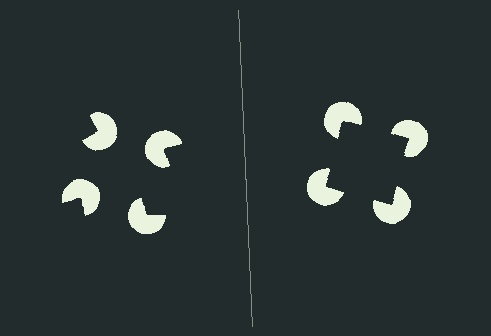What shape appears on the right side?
An illusory square.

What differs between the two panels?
The pac-man discs are positioned identically on both sides; only the wedge orientations differ. On the right they align to a square; on the left they are misaligned.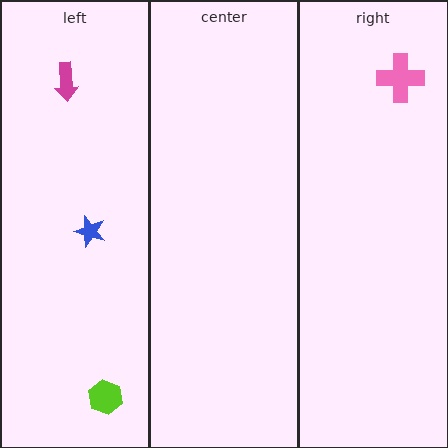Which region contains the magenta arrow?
The left region.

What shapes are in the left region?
The magenta arrow, the blue star, the lime hexagon.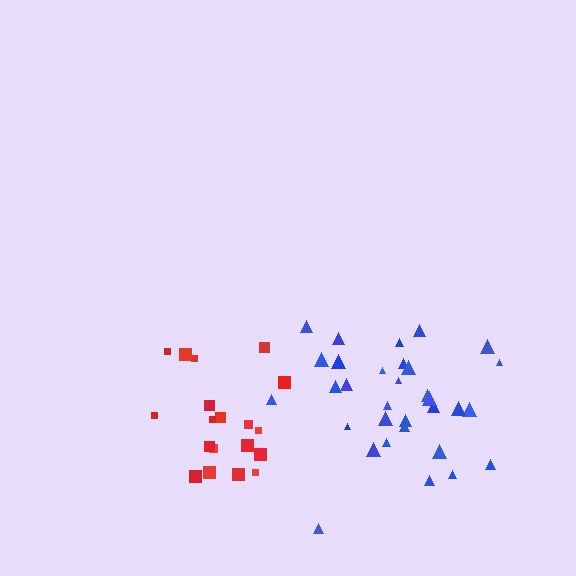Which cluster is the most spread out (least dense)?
Red.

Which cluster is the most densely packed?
Blue.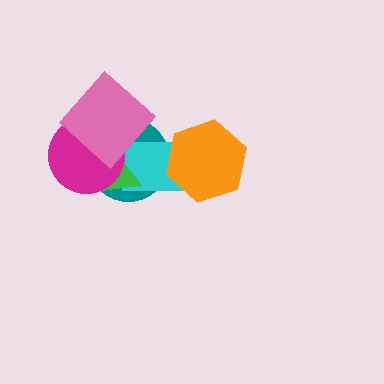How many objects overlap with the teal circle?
4 objects overlap with the teal circle.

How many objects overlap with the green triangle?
4 objects overlap with the green triangle.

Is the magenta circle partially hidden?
Yes, it is partially covered by another shape.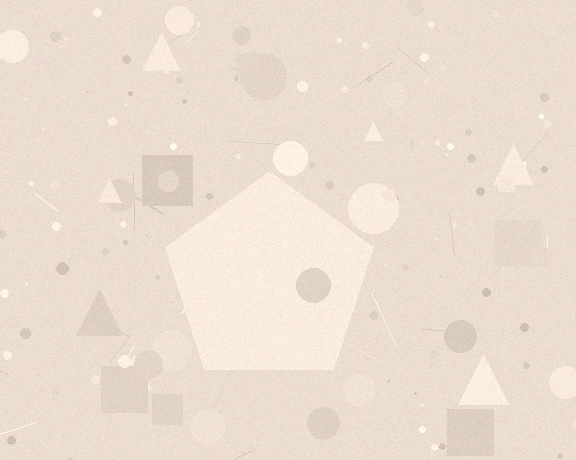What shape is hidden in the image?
A pentagon is hidden in the image.